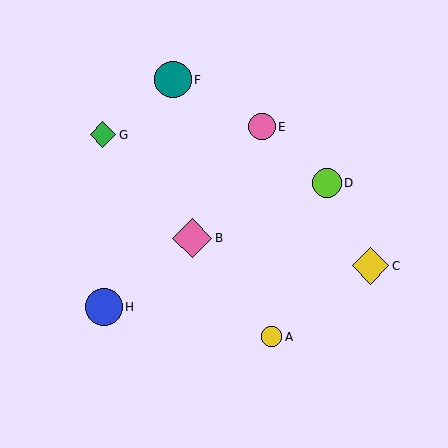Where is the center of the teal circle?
The center of the teal circle is at (173, 80).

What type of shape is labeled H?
Shape H is a blue circle.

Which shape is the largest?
The pink diamond (labeled B) is the largest.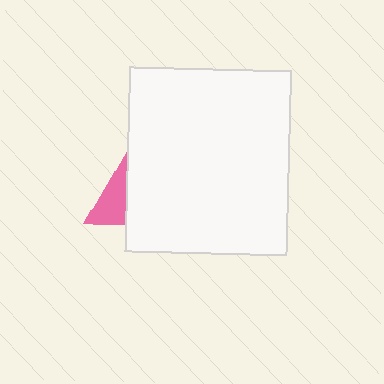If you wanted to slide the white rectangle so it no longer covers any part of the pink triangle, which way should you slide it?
Slide it right — that is the most direct way to separate the two shapes.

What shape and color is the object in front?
The object in front is a white rectangle.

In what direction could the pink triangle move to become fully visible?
The pink triangle could move left. That would shift it out from behind the white rectangle entirely.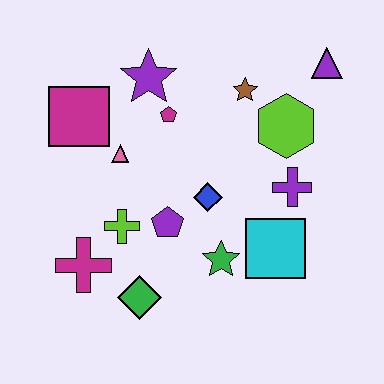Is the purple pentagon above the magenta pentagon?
No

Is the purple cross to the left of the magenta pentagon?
No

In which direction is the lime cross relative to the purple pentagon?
The lime cross is to the left of the purple pentagon.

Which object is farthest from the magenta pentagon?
The green diamond is farthest from the magenta pentagon.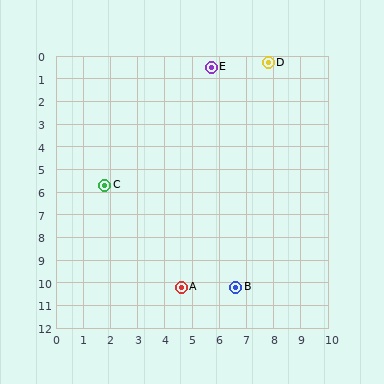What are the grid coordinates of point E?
Point E is at approximately (5.7, 0.5).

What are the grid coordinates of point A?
Point A is at approximately (4.6, 10.2).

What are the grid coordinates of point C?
Point C is at approximately (1.8, 5.7).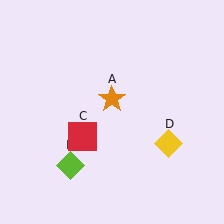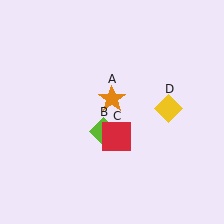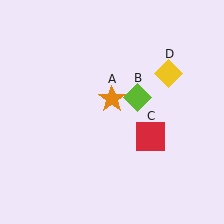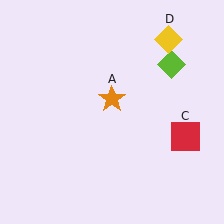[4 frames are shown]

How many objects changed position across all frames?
3 objects changed position: lime diamond (object B), red square (object C), yellow diamond (object D).